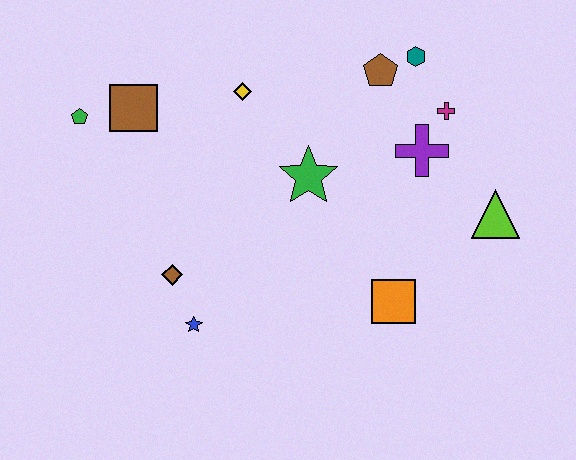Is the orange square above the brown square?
No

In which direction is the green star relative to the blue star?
The green star is above the blue star.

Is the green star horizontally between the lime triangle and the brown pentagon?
No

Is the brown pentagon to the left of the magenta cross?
Yes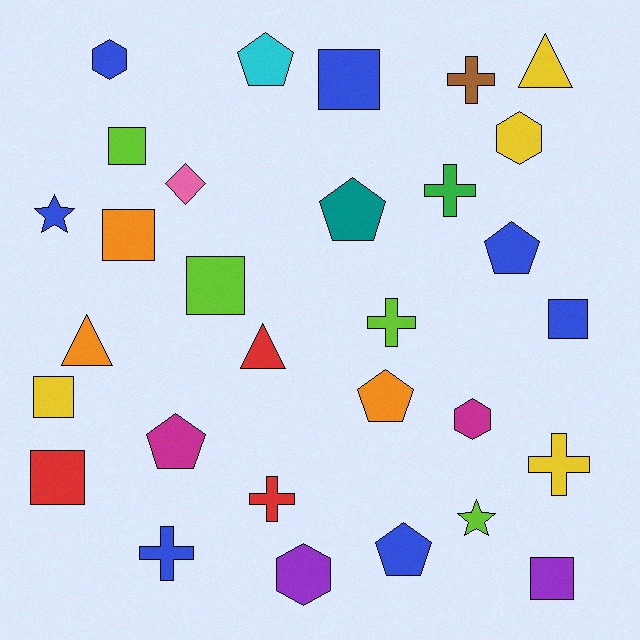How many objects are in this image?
There are 30 objects.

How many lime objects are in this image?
There are 4 lime objects.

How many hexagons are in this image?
There are 4 hexagons.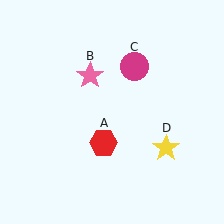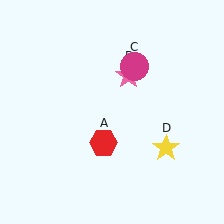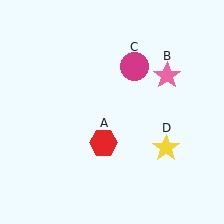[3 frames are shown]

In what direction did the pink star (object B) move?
The pink star (object B) moved right.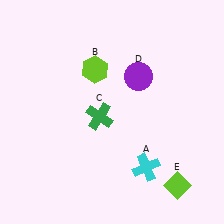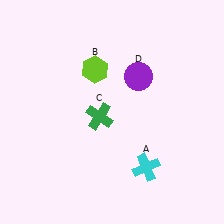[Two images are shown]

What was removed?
The lime diamond (E) was removed in Image 2.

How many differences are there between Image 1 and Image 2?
There is 1 difference between the two images.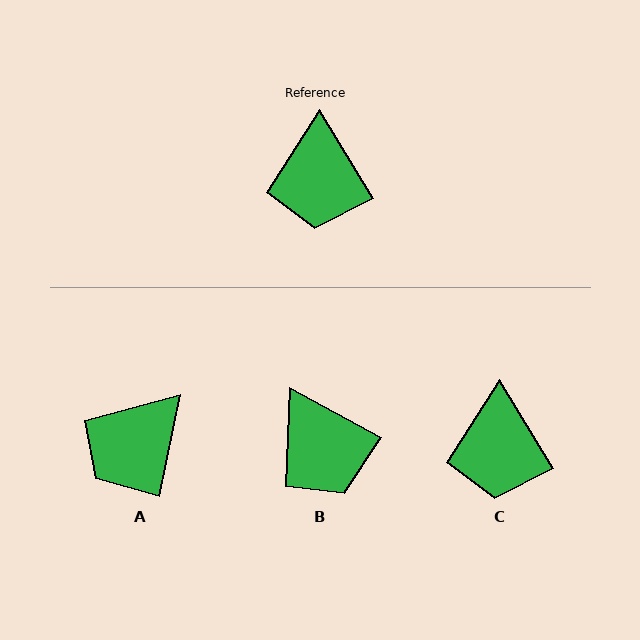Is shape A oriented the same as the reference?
No, it is off by about 43 degrees.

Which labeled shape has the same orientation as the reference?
C.